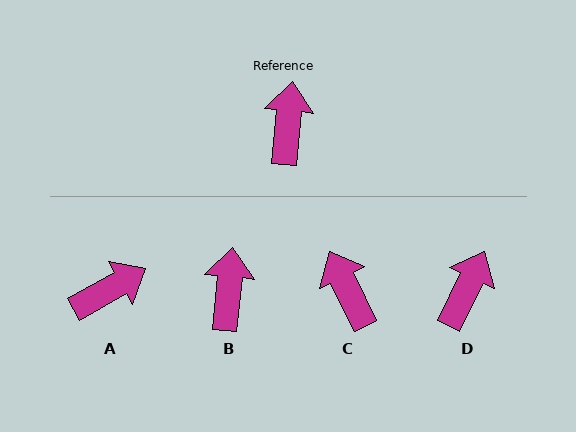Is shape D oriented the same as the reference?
No, it is off by about 20 degrees.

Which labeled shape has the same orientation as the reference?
B.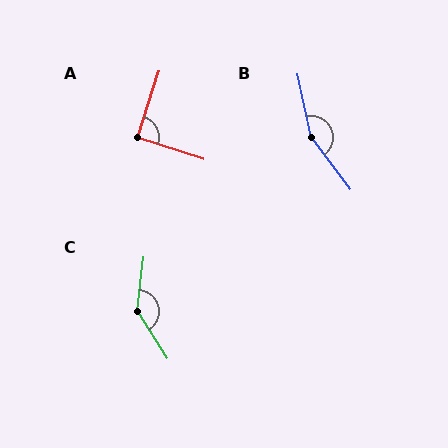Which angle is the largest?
B, at approximately 155 degrees.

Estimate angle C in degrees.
Approximately 140 degrees.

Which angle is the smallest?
A, at approximately 90 degrees.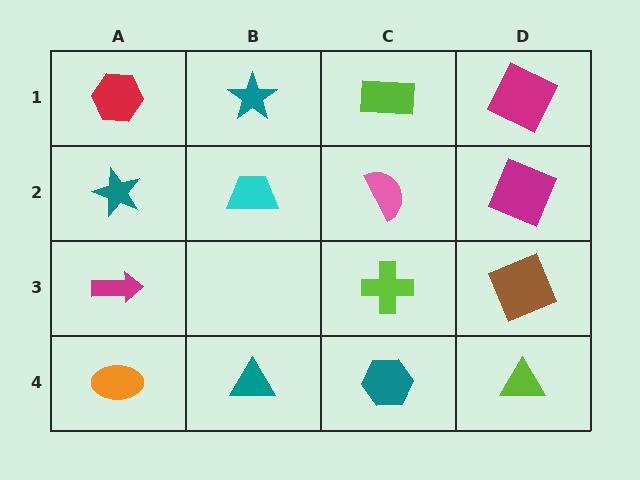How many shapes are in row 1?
4 shapes.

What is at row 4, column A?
An orange ellipse.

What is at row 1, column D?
A magenta square.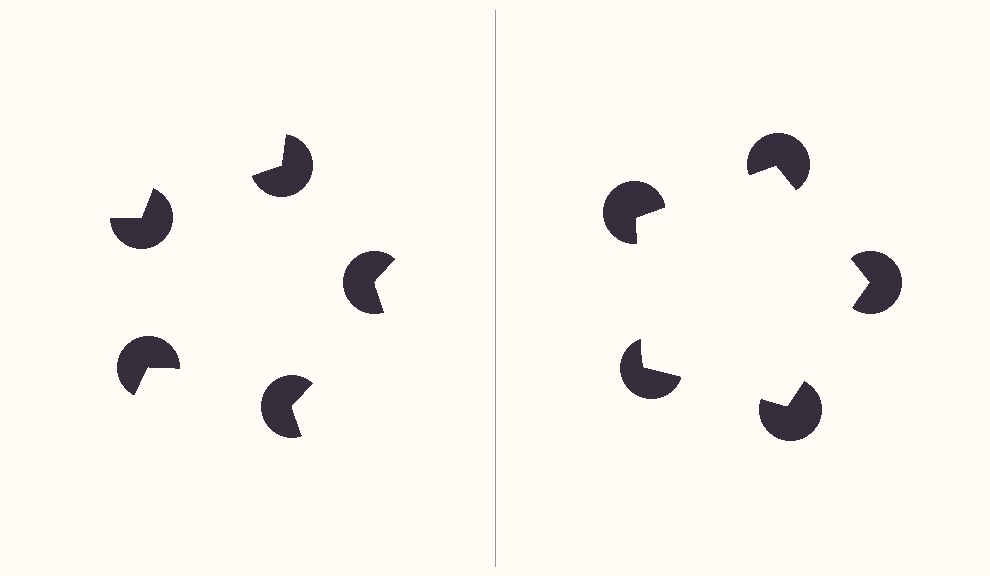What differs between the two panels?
The pac-man discs are positioned identically on both sides; only the wedge orientations differ. On the right they align to a pentagon; on the left they are misaligned.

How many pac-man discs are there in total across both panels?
10 — 5 on each side.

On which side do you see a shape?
An illusory pentagon appears on the right side. On the left side the wedge cuts are rotated, so no coherent shape forms.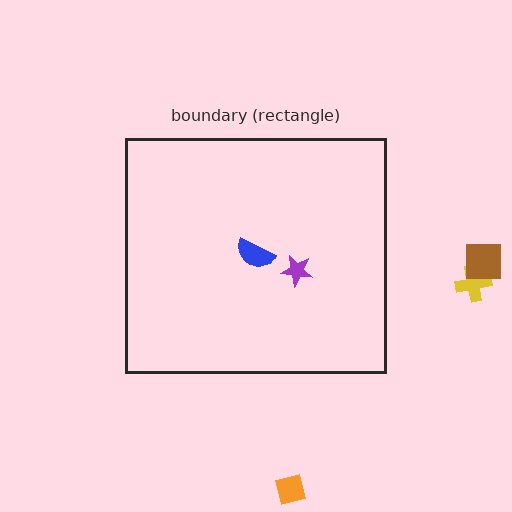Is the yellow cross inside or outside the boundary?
Outside.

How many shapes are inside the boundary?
2 inside, 3 outside.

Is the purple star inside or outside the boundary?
Inside.